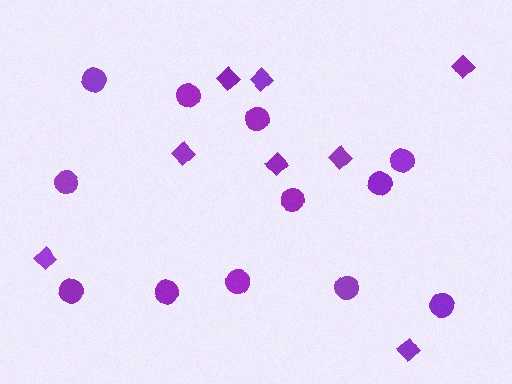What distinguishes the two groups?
There are 2 groups: one group of diamonds (8) and one group of circles (12).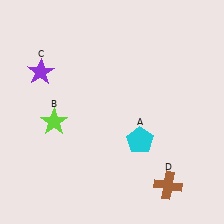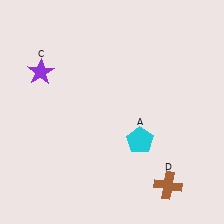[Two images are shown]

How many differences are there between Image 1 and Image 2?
There is 1 difference between the two images.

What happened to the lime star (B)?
The lime star (B) was removed in Image 2. It was in the bottom-left area of Image 1.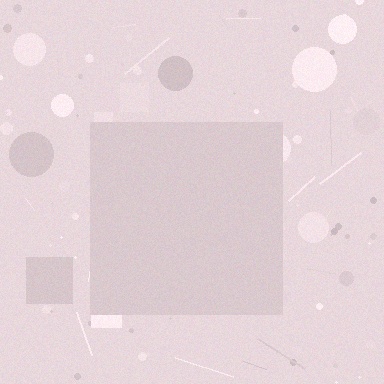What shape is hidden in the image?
A square is hidden in the image.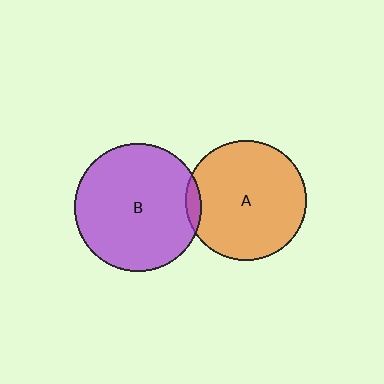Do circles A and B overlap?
Yes.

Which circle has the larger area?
Circle B (purple).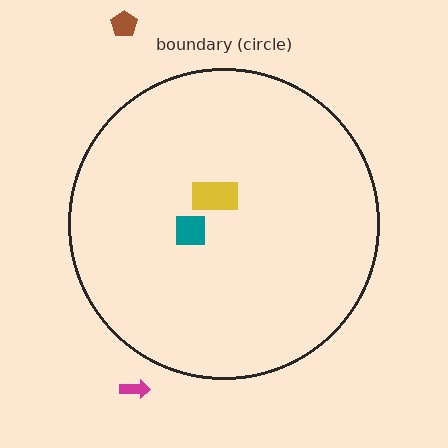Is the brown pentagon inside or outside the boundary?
Outside.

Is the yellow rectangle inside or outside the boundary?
Inside.